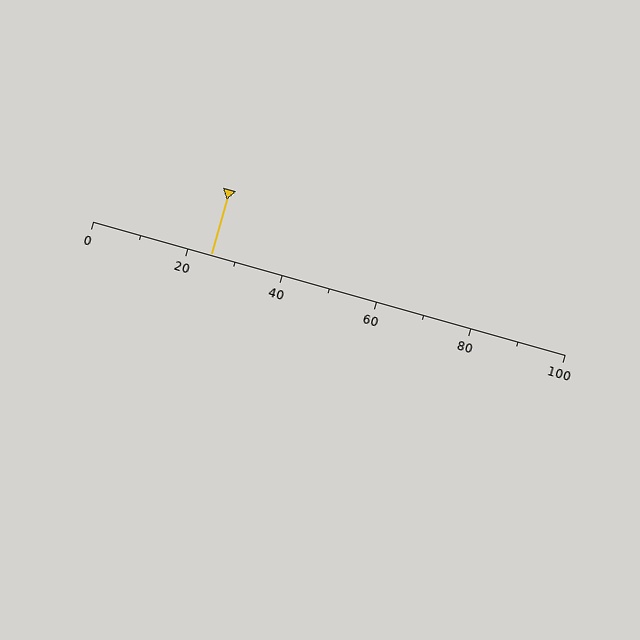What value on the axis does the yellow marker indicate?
The marker indicates approximately 25.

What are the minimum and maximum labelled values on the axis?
The axis runs from 0 to 100.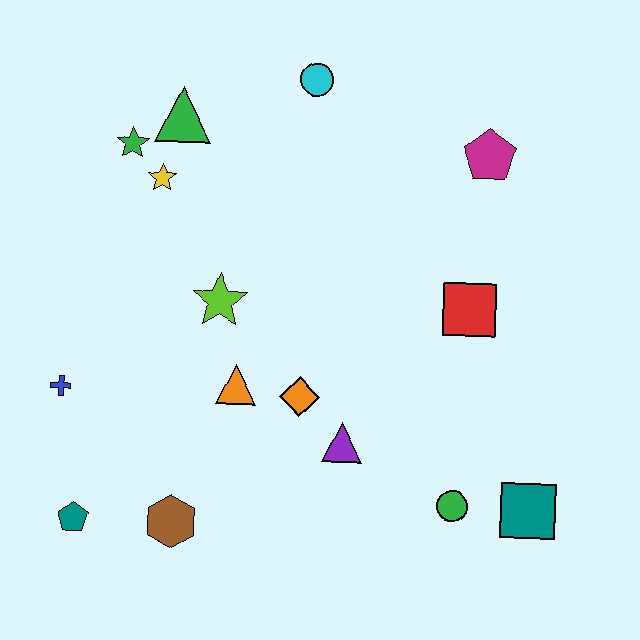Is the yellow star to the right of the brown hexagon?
No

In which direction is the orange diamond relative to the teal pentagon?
The orange diamond is to the right of the teal pentagon.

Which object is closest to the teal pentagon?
The brown hexagon is closest to the teal pentagon.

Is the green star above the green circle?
Yes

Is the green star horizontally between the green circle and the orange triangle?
No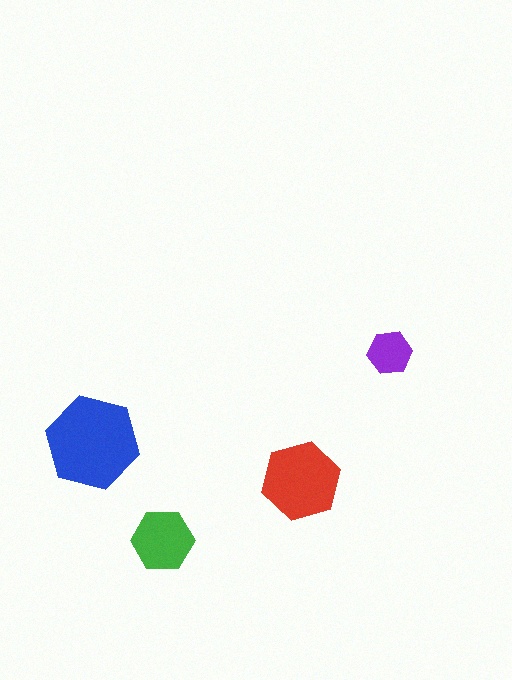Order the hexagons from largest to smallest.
the blue one, the red one, the green one, the purple one.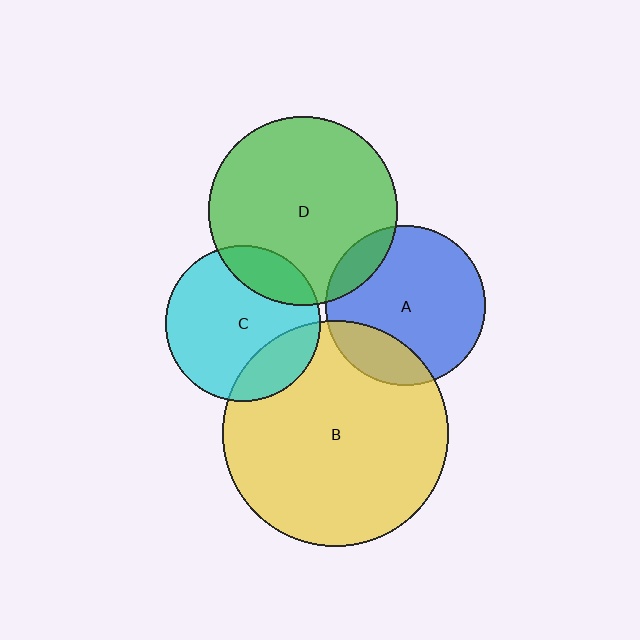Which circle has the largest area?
Circle B (yellow).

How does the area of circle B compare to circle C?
Approximately 2.1 times.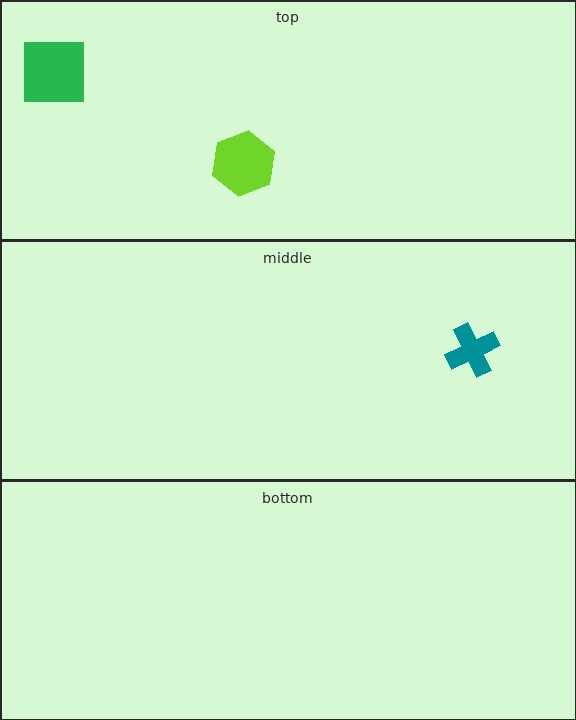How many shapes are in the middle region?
1.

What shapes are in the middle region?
The teal cross.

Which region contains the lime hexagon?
The top region.